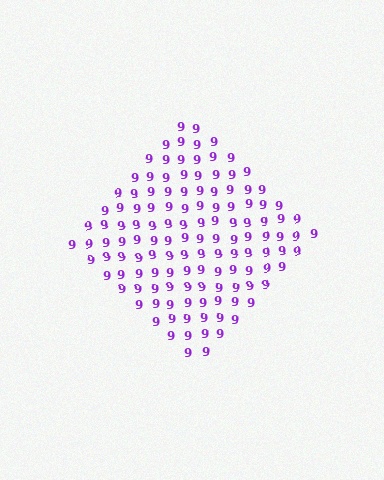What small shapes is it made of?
It is made of small digit 9's.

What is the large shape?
The large shape is a diamond.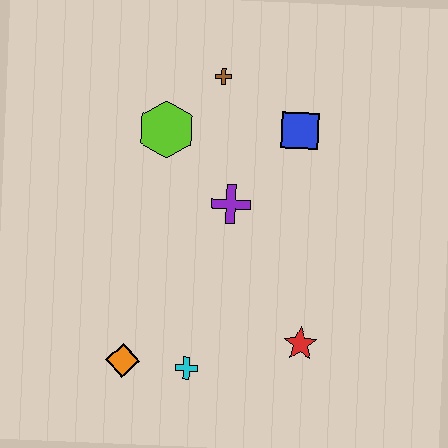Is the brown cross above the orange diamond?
Yes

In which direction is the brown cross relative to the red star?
The brown cross is above the red star.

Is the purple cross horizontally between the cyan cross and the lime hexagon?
No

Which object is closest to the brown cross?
The lime hexagon is closest to the brown cross.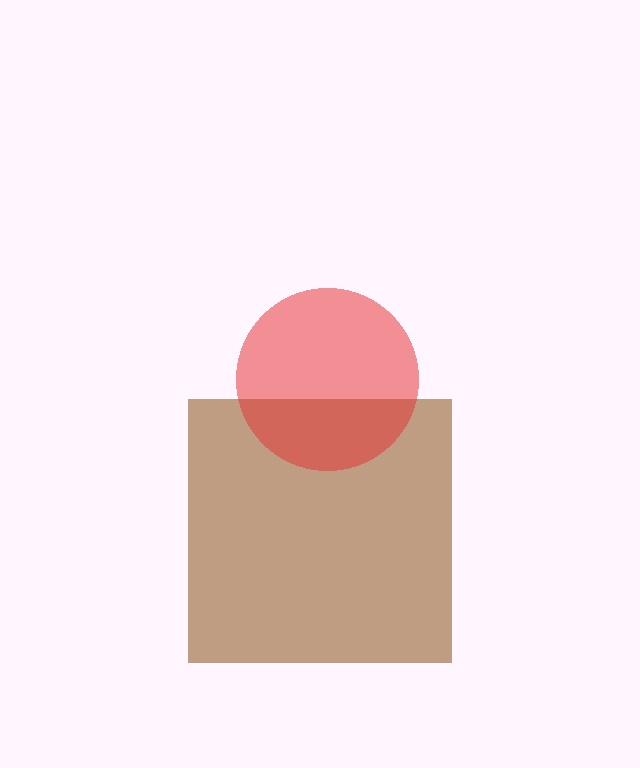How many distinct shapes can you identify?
There are 2 distinct shapes: a brown square, a red circle.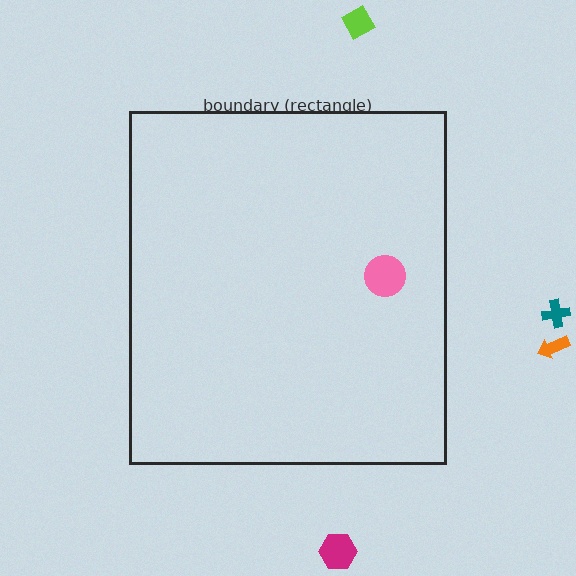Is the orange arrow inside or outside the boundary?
Outside.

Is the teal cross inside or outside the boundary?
Outside.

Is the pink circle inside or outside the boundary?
Inside.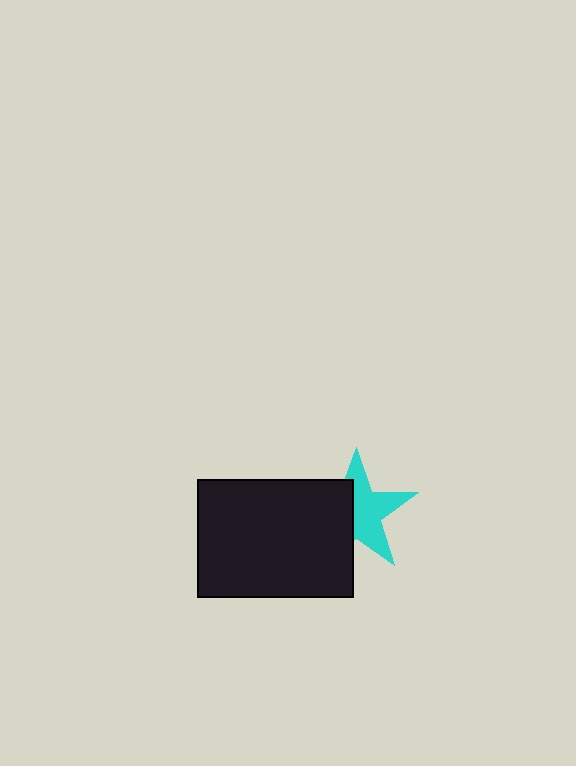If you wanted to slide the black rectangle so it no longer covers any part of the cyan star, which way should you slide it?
Slide it left — that is the most direct way to separate the two shapes.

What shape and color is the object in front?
The object in front is a black rectangle.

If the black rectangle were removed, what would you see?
You would see the complete cyan star.